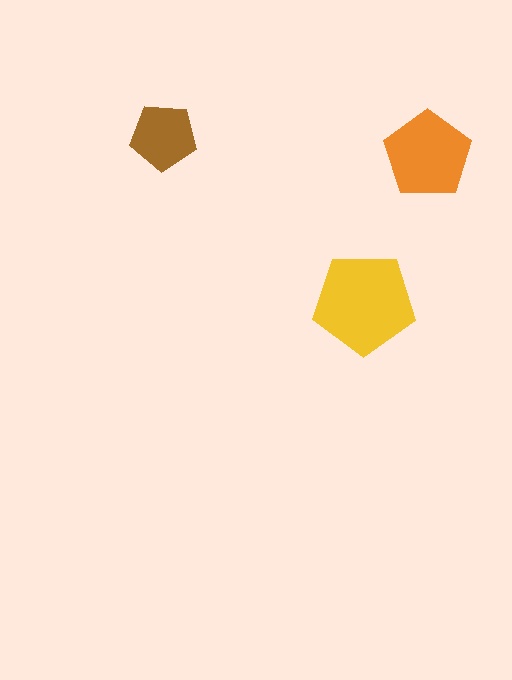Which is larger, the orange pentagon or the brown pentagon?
The orange one.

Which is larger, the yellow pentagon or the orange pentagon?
The yellow one.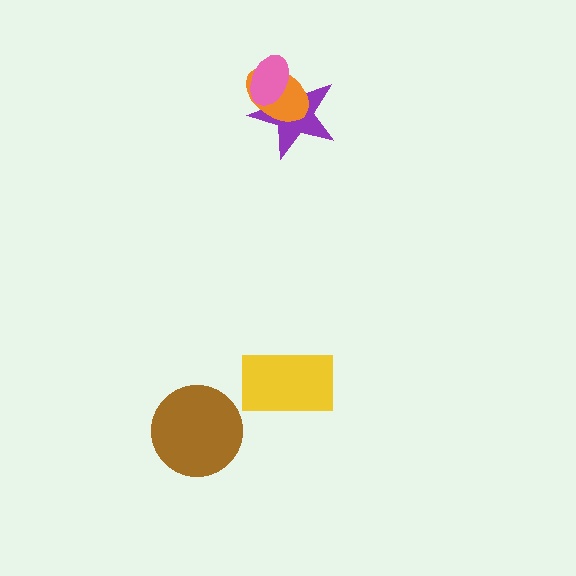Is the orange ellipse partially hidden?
Yes, it is partially covered by another shape.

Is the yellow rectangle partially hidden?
No, no other shape covers it.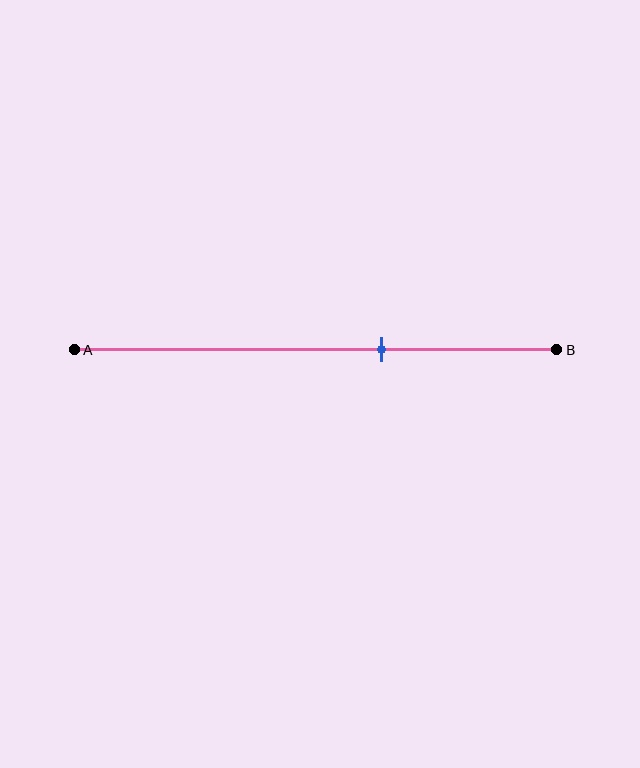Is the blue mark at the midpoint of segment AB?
No, the mark is at about 65% from A, not at the 50% midpoint.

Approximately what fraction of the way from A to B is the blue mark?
The blue mark is approximately 65% of the way from A to B.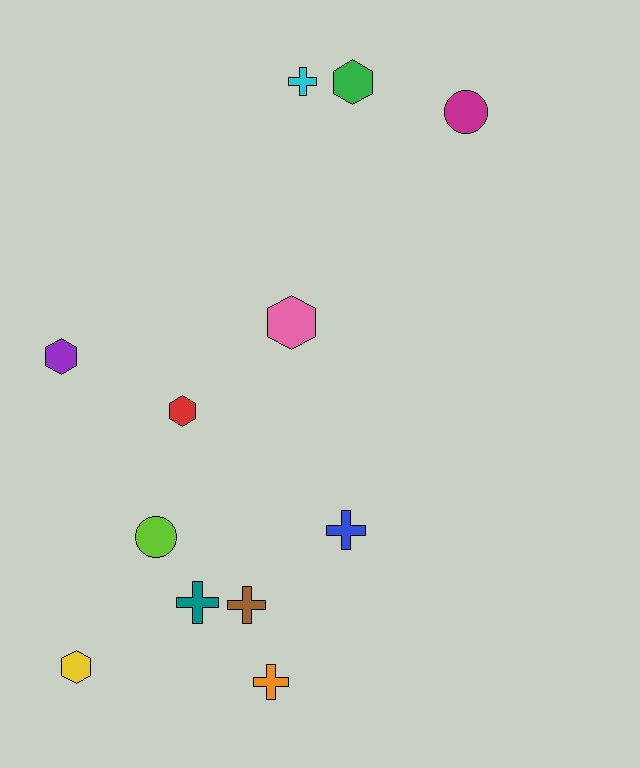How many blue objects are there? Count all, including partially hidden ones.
There is 1 blue object.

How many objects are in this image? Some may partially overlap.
There are 12 objects.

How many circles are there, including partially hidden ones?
There are 2 circles.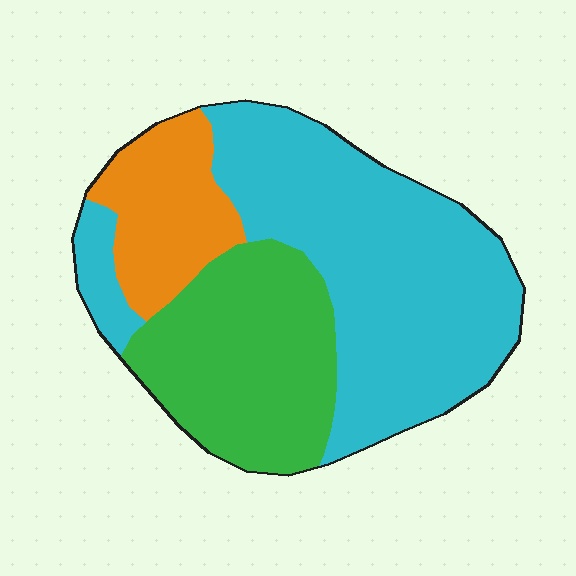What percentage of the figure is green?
Green takes up between a sixth and a third of the figure.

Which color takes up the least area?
Orange, at roughly 15%.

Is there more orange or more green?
Green.